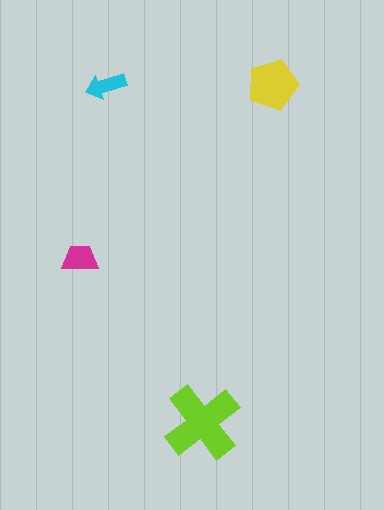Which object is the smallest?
The cyan arrow.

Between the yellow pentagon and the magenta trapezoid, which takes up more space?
The yellow pentagon.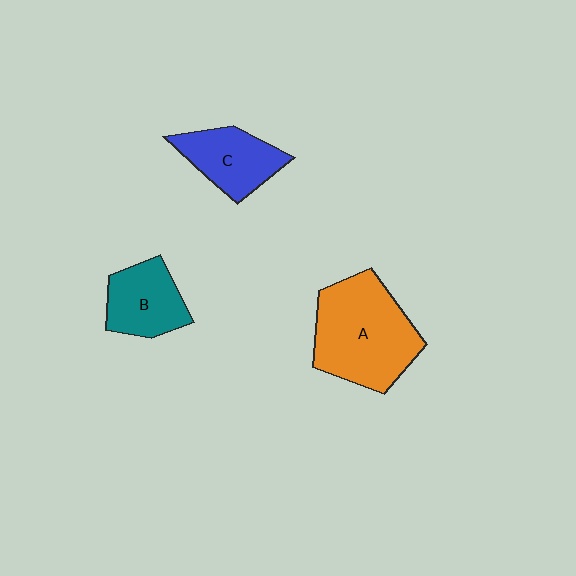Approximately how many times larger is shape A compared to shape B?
Approximately 1.9 times.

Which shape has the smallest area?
Shape B (teal).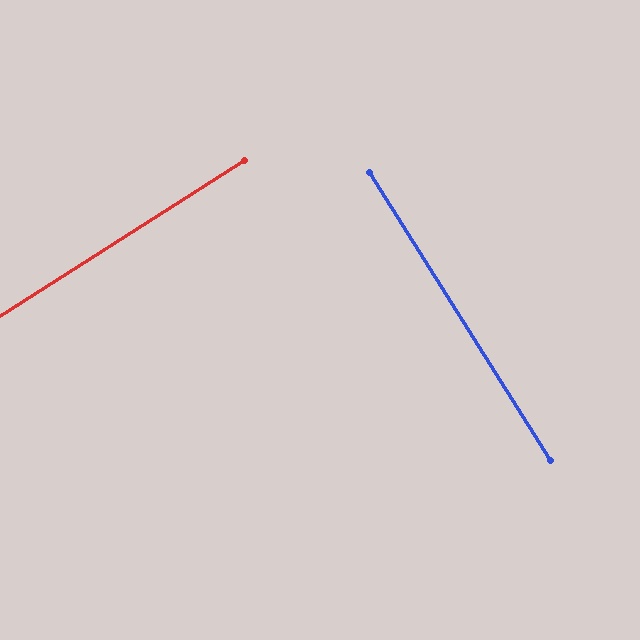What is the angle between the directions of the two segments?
Approximately 90 degrees.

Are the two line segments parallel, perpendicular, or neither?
Perpendicular — they meet at approximately 90°.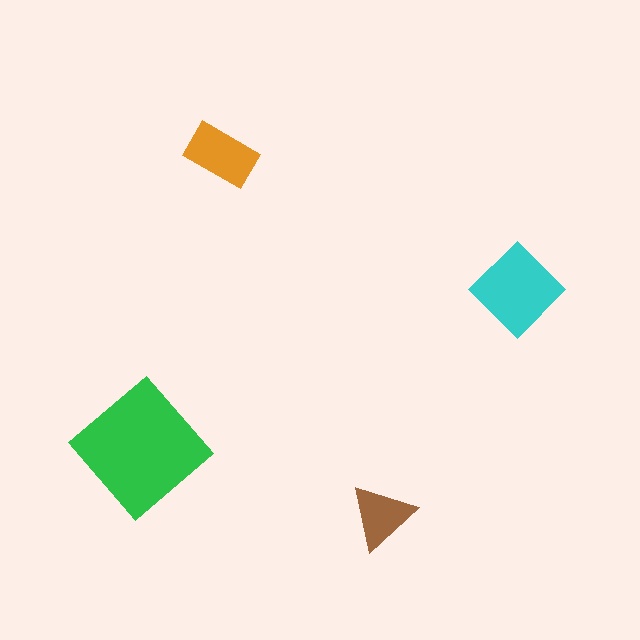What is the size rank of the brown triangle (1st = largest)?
4th.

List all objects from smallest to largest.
The brown triangle, the orange rectangle, the cyan diamond, the green diamond.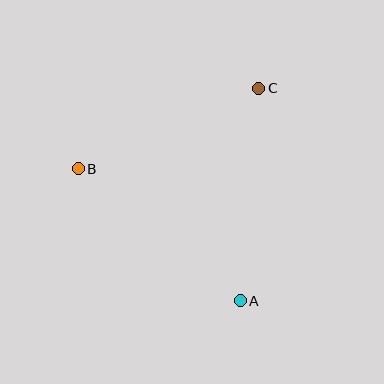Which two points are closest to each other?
Points B and C are closest to each other.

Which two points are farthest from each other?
Points A and C are farthest from each other.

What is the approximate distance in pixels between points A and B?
The distance between A and B is approximately 209 pixels.